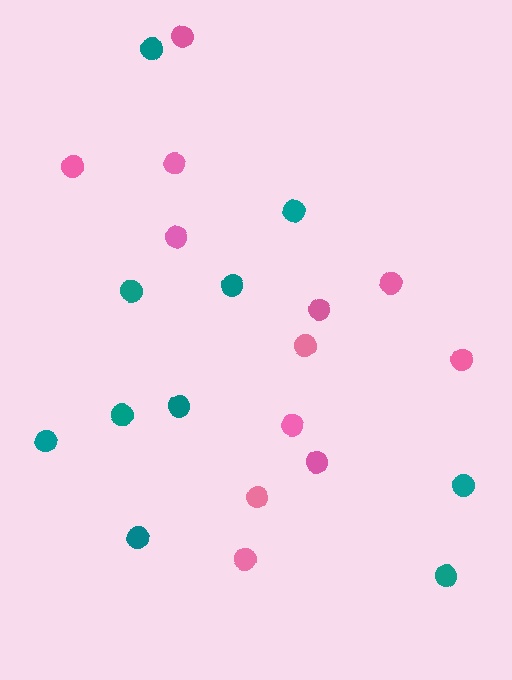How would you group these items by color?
There are 2 groups: one group of teal circles (10) and one group of pink circles (12).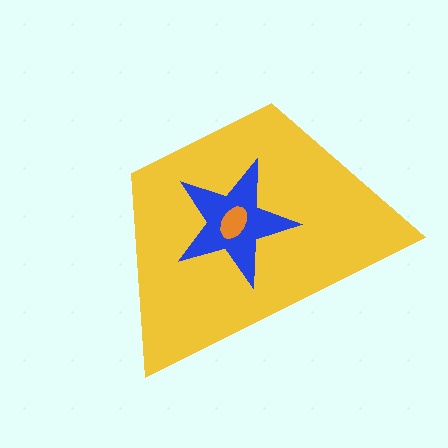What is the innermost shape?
The orange ellipse.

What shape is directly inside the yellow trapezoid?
The blue star.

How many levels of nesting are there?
3.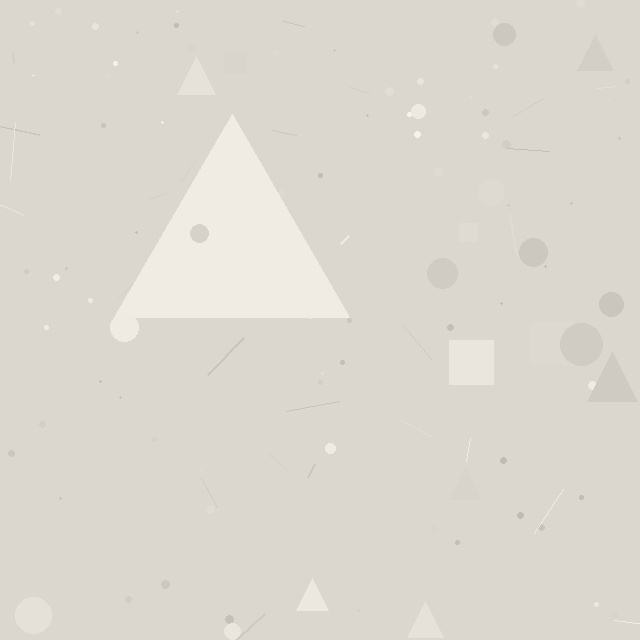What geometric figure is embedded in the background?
A triangle is embedded in the background.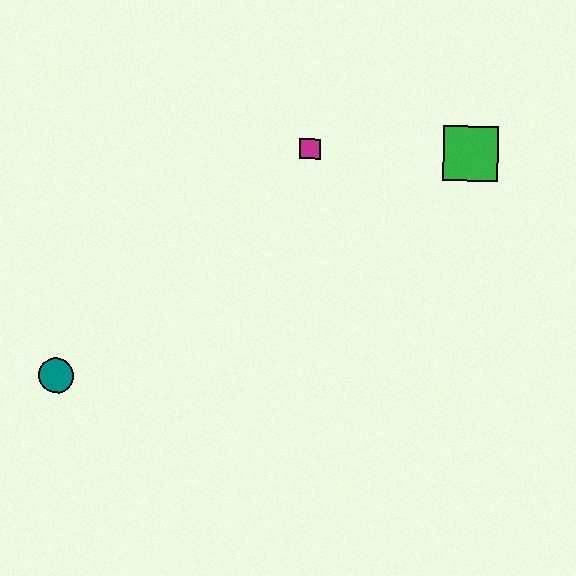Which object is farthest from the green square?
The teal circle is farthest from the green square.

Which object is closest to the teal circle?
The magenta square is closest to the teal circle.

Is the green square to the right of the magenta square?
Yes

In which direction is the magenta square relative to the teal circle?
The magenta square is to the right of the teal circle.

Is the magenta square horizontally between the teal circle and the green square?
Yes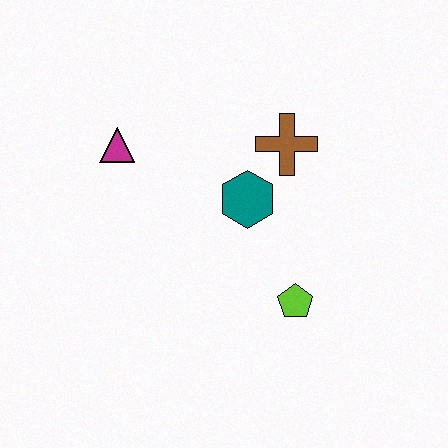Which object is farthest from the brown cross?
The magenta triangle is farthest from the brown cross.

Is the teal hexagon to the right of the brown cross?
No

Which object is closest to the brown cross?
The teal hexagon is closest to the brown cross.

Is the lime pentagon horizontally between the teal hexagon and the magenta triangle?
No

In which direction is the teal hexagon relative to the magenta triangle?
The teal hexagon is to the right of the magenta triangle.